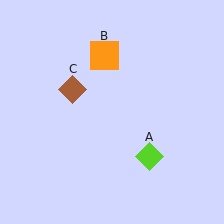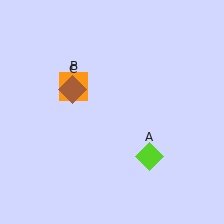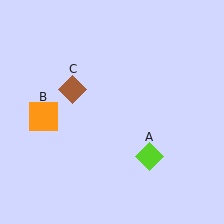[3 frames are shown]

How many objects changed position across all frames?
1 object changed position: orange square (object B).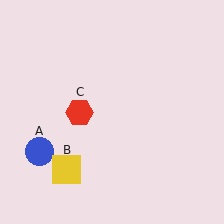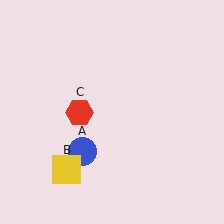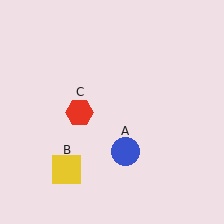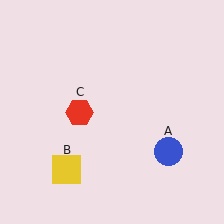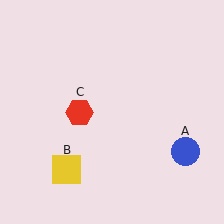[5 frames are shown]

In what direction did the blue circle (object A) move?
The blue circle (object A) moved right.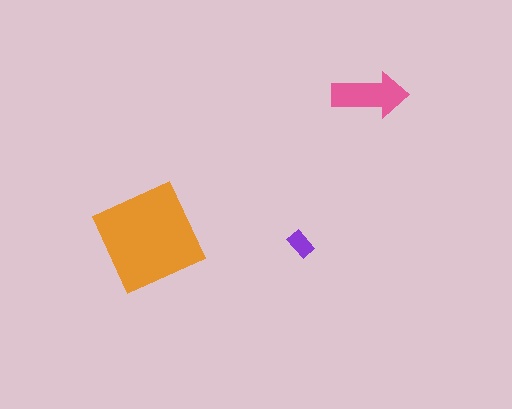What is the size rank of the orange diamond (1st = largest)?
1st.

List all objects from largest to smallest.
The orange diamond, the pink arrow, the purple rectangle.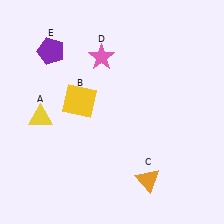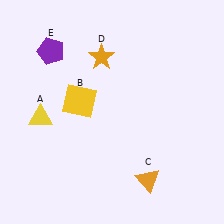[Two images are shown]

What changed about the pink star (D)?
In Image 1, D is pink. In Image 2, it changed to orange.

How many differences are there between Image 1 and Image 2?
There is 1 difference between the two images.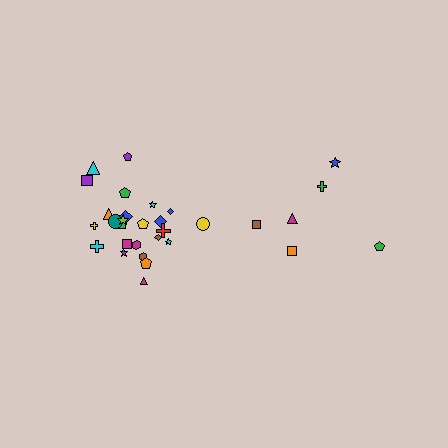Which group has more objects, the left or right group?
The left group.